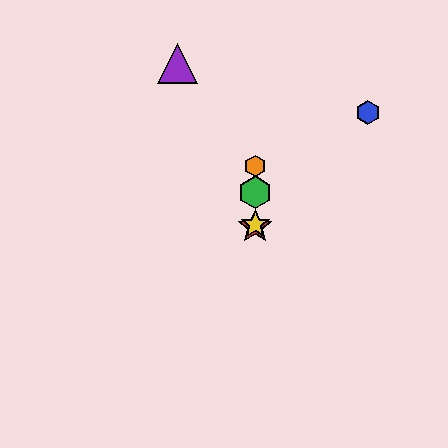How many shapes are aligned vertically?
4 shapes (the red star, the green hexagon, the yellow star, the orange hexagon) are aligned vertically.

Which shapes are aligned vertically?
The red star, the green hexagon, the yellow star, the orange hexagon are aligned vertically.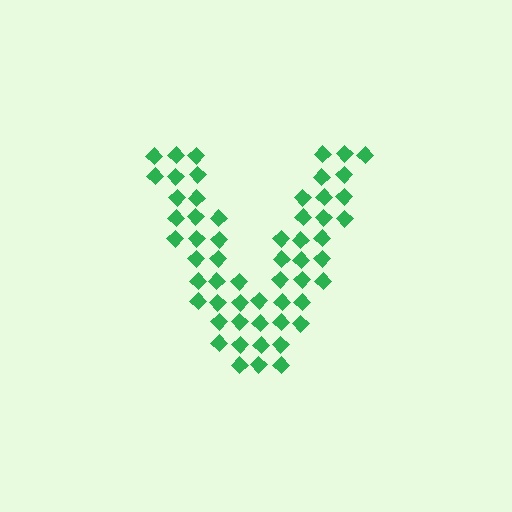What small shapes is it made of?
It is made of small diamonds.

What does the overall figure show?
The overall figure shows the letter V.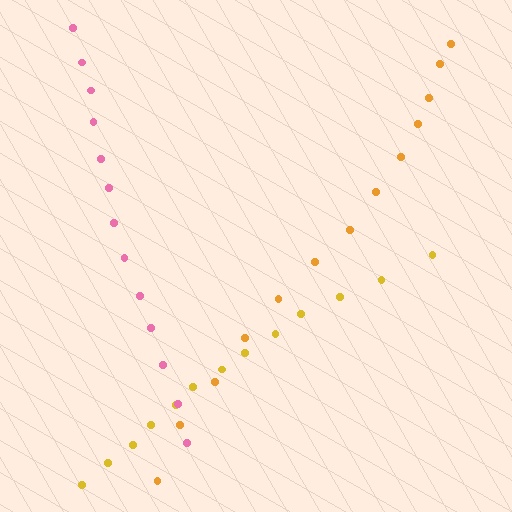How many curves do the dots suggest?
There are 3 distinct paths.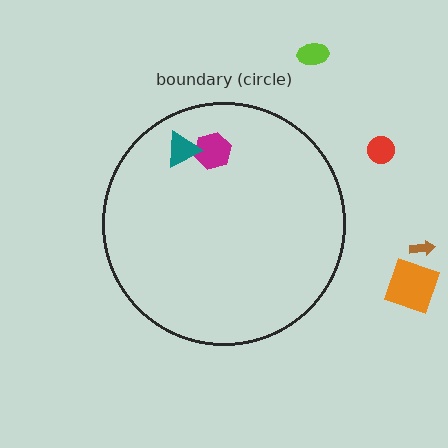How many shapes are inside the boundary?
2 inside, 4 outside.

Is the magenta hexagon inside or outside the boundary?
Inside.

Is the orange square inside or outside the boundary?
Outside.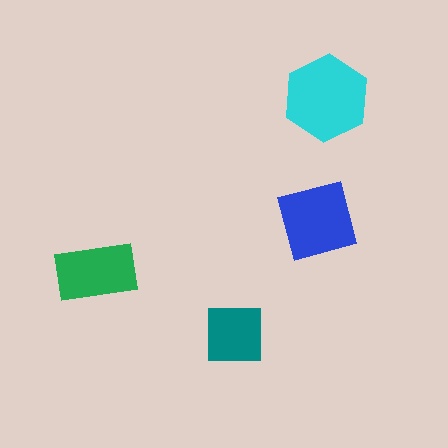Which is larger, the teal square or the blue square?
The blue square.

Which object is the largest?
The cyan hexagon.